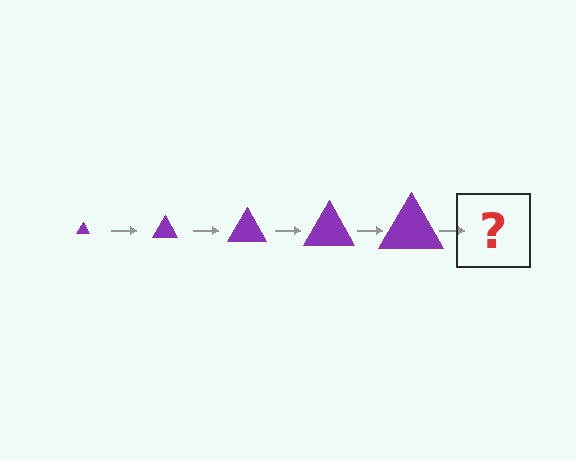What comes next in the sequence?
The next element should be a purple triangle, larger than the previous one.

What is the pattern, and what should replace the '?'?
The pattern is that the triangle gets progressively larger each step. The '?' should be a purple triangle, larger than the previous one.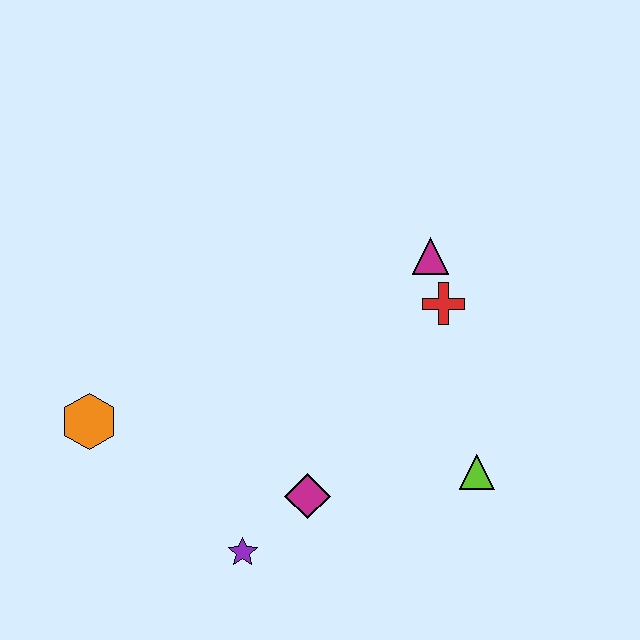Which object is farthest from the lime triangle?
The orange hexagon is farthest from the lime triangle.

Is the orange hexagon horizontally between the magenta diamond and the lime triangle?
No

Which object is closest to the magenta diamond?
The purple star is closest to the magenta diamond.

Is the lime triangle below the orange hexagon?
Yes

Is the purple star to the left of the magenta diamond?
Yes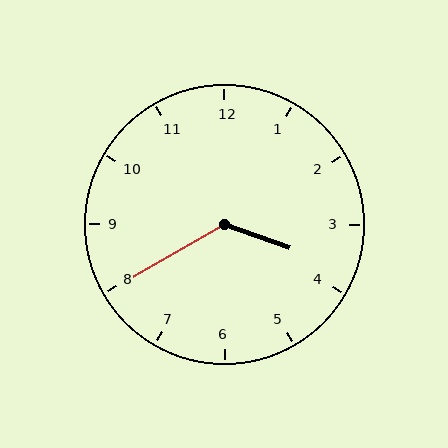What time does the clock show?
3:40.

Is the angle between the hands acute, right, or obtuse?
It is obtuse.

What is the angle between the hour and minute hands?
Approximately 130 degrees.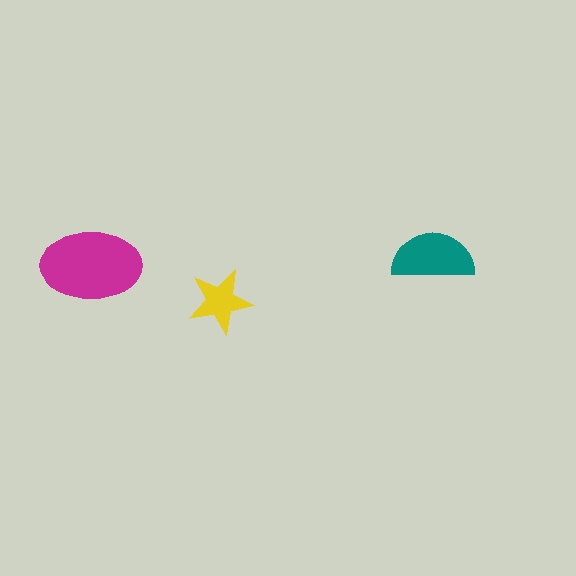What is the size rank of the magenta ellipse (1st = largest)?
1st.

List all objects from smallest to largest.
The yellow star, the teal semicircle, the magenta ellipse.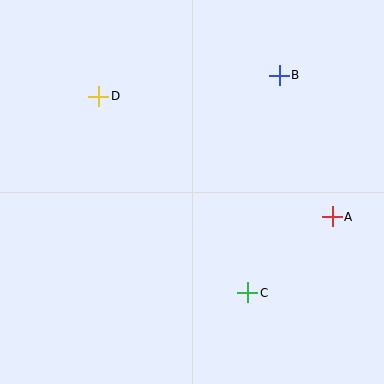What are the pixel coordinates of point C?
Point C is at (248, 293).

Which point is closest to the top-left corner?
Point D is closest to the top-left corner.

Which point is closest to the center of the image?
Point C at (248, 293) is closest to the center.